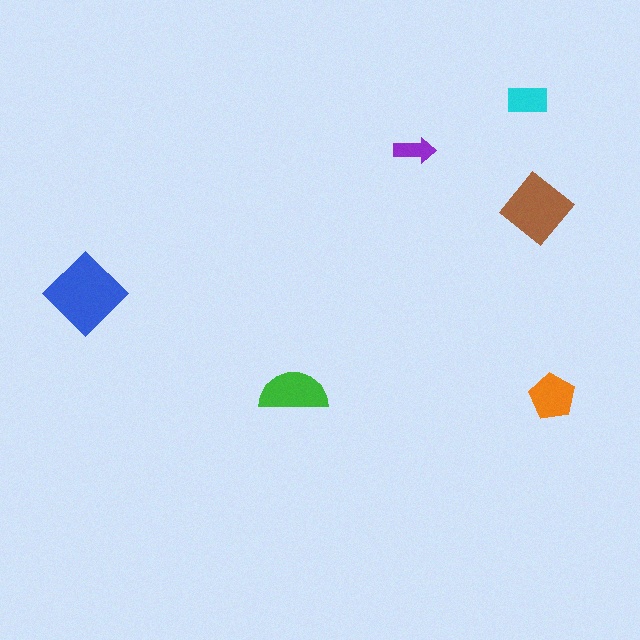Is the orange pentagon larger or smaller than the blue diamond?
Smaller.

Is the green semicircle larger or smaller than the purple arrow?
Larger.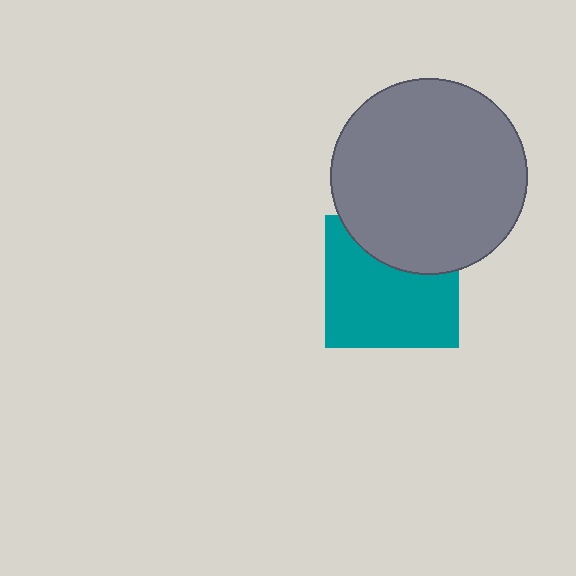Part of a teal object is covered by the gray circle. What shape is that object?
It is a square.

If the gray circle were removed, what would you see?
You would see the complete teal square.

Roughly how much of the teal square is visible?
Most of it is visible (roughly 68%).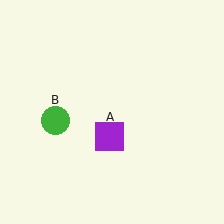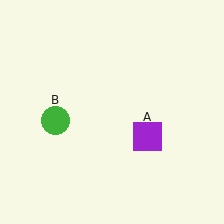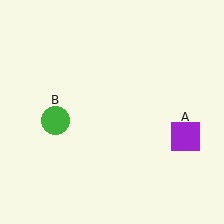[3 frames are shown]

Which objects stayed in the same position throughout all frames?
Green circle (object B) remained stationary.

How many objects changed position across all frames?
1 object changed position: purple square (object A).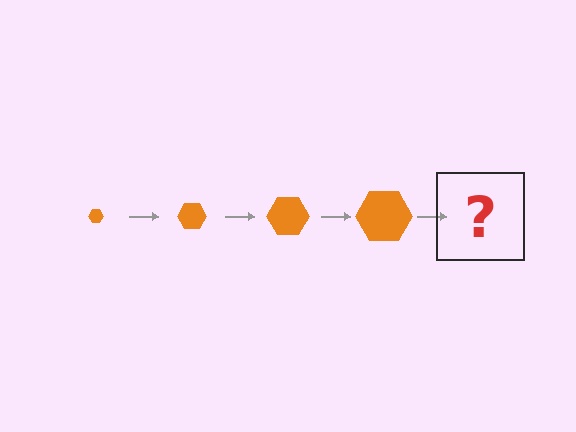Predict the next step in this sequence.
The next step is an orange hexagon, larger than the previous one.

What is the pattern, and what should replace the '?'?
The pattern is that the hexagon gets progressively larger each step. The '?' should be an orange hexagon, larger than the previous one.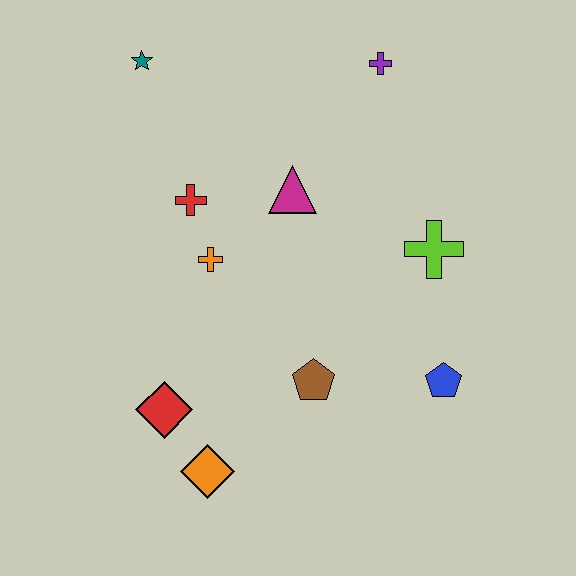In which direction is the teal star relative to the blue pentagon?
The teal star is above the blue pentagon.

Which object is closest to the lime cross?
The blue pentagon is closest to the lime cross.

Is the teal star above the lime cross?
Yes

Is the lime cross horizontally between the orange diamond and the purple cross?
No